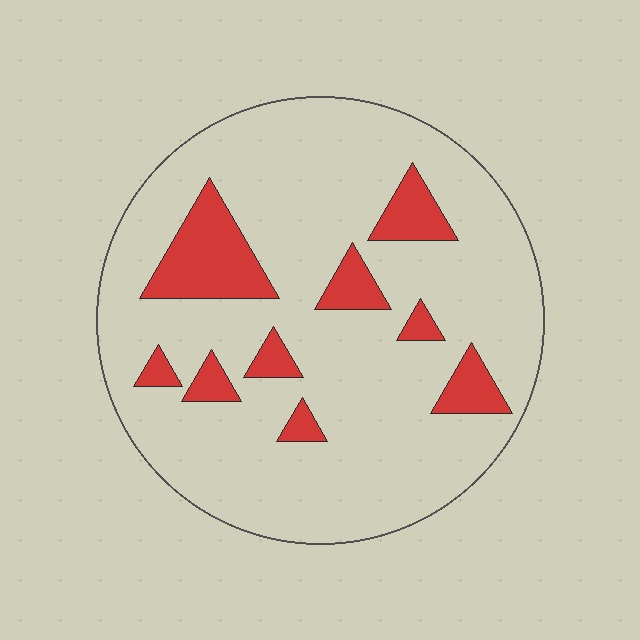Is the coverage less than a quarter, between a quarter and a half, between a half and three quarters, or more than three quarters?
Less than a quarter.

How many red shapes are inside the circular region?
9.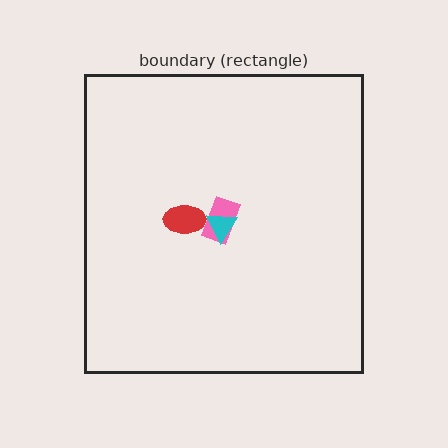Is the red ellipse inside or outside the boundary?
Inside.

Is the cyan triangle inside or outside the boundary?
Inside.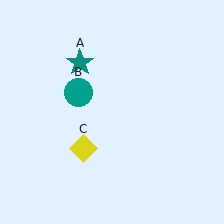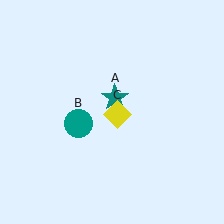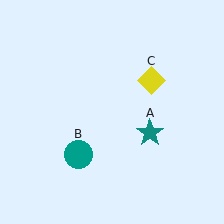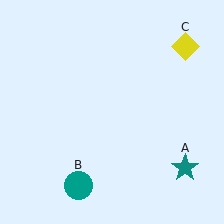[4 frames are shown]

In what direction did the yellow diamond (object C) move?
The yellow diamond (object C) moved up and to the right.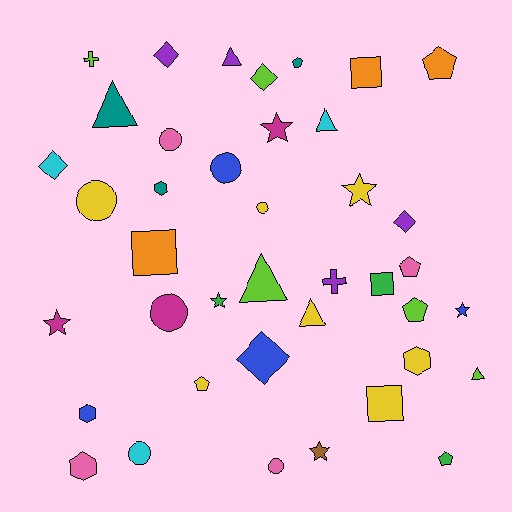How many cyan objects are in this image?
There are 3 cyan objects.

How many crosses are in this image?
There are 2 crosses.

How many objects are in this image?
There are 40 objects.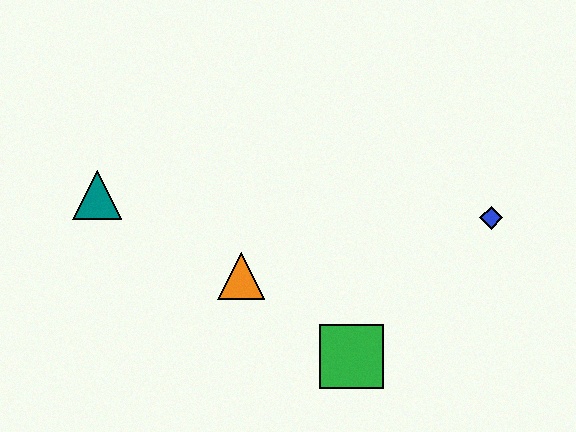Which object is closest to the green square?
The orange triangle is closest to the green square.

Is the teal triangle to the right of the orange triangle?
No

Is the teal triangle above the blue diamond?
Yes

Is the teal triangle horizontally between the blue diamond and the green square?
No